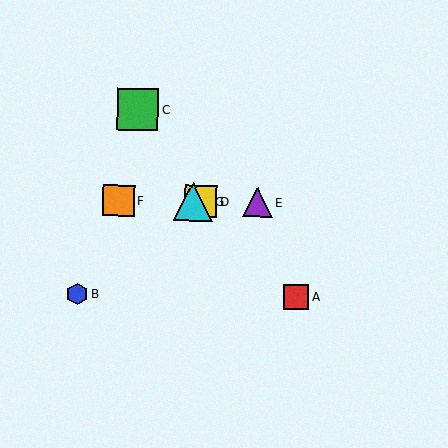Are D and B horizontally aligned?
No, D is at y≈202 and B is at y≈294.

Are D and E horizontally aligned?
Yes, both are at y≈202.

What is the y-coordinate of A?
Object A is at y≈297.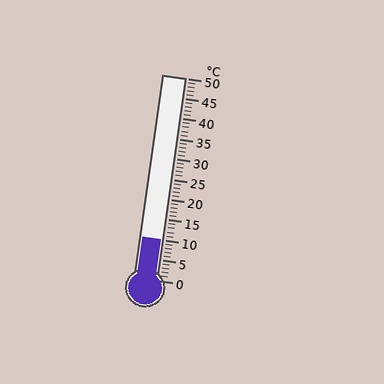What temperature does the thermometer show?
The thermometer shows approximately 10°C.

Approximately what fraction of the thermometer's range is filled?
The thermometer is filled to approximately 20% of its range.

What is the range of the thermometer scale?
The thermometer scale ranges from 0°C to 50°C.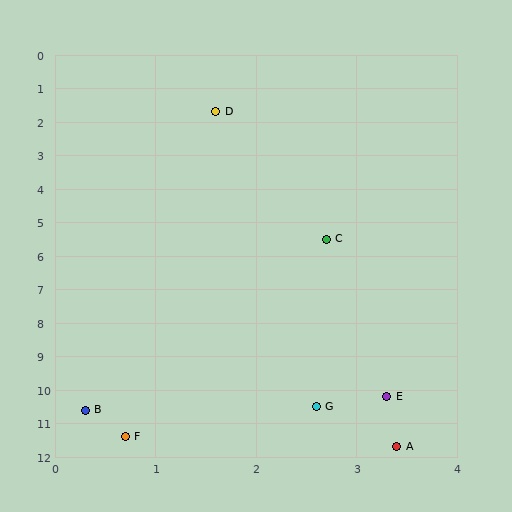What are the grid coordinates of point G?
Point G is at approximately (2.6, 10.5).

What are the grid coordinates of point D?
Point D is at approximately (1.6, 1.7).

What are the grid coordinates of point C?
Point C is at approximately (2.7, 5.5).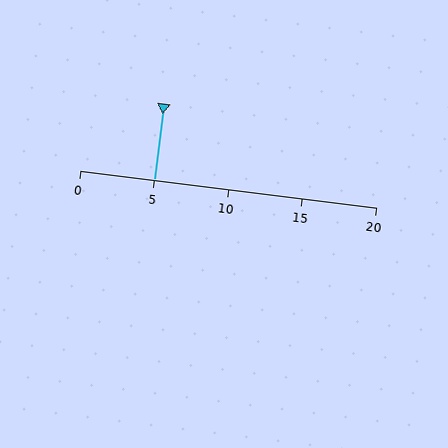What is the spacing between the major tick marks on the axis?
The major ticks are spaced 5 apart.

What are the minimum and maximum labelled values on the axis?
The axis runs from 0 to 20.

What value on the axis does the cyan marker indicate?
The marker indicates approximately 5.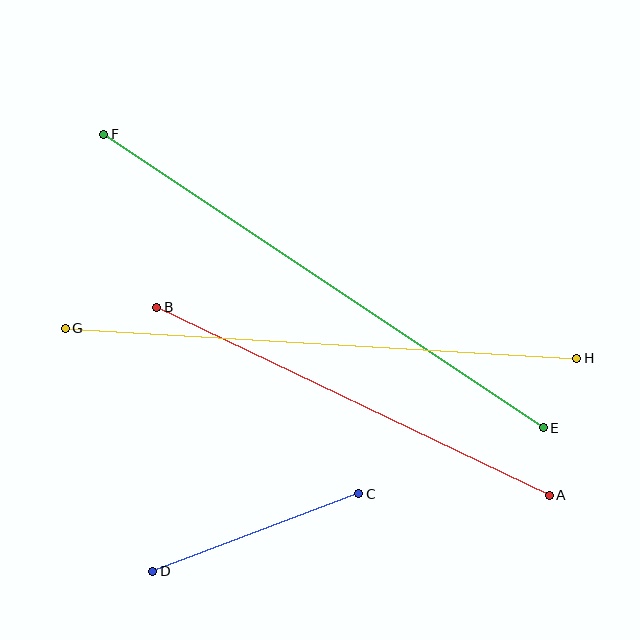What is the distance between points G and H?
The distance is approximately 512 pixels.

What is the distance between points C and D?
The distance is approximately 220 pixels.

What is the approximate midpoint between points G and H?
The midpoint is at approximately (321, 343) pixels.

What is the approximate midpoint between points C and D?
The midpoint is at approximately (256, 532) pixels.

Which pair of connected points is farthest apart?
Points E and F are farthest apart.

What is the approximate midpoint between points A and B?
The midpoint is at approximately (353, 401) pixels.